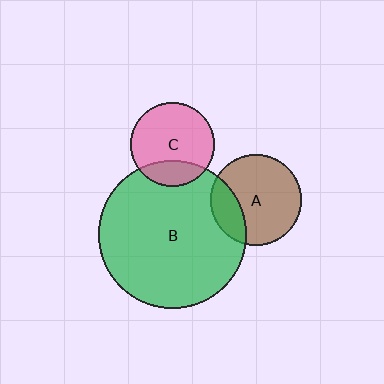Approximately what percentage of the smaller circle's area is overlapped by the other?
Approximately 25%.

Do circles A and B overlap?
Yes.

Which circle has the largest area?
Circle B (green).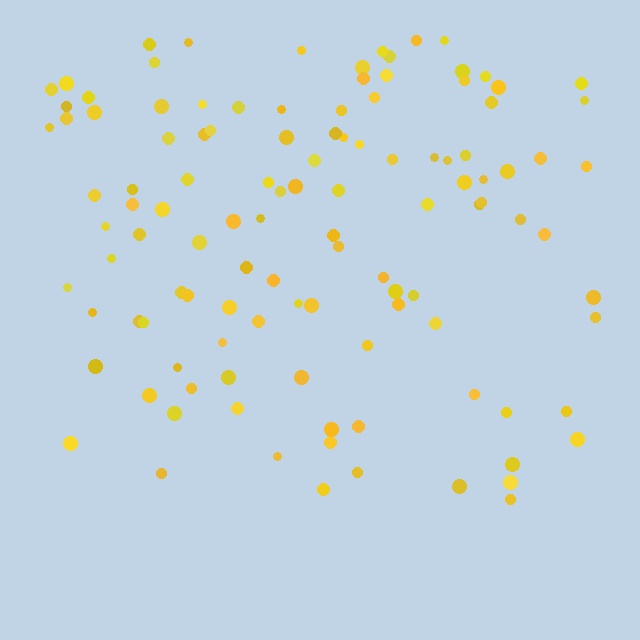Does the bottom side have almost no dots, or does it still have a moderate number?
Still a moderate number, just noticeably fewer than the top.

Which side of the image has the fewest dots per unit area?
The bottom.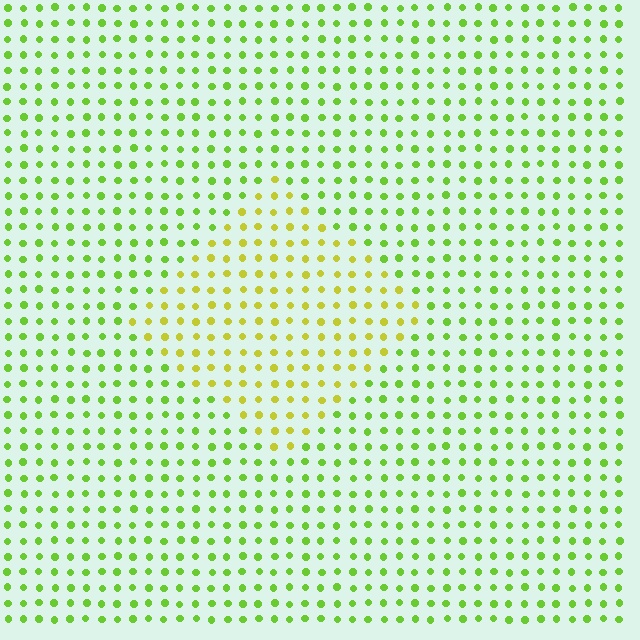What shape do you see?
I see a diamond.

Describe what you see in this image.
The image is filled with small lime elements in a uniform arrangement. A diamond-shaped region is visible where the elements are tinted to a slightly different hue, forming a subtle color boundary.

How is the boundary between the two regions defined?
The boundary is defined purely by a slight shift in hue (about 34 degrees). Spacing, size, and orientation are identical on both sides.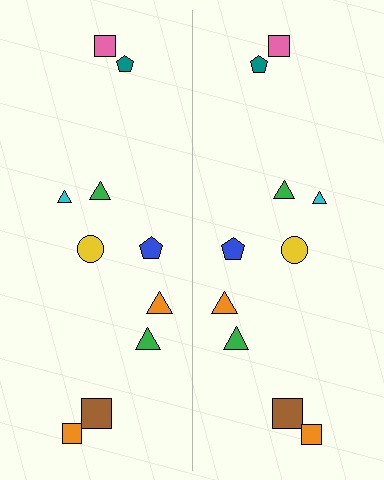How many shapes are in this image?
There are 20 shapes in this image.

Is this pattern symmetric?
Yes, this pattern has bilateral (reflection) symmetry.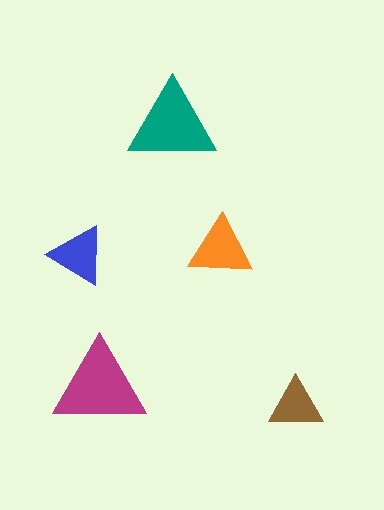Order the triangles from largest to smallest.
the magenta one, the teal one, the orange one, the blue one, the brown one.